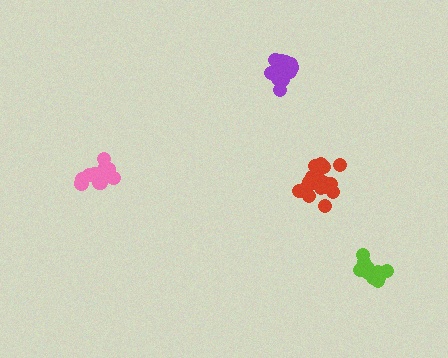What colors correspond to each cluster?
The clusters are colored: lime, red, pink, purple.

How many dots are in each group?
Group 1: 14 dots, Group 2: 19 dots, Group 3: 16 dots, Group 4: 14 dots (63 total).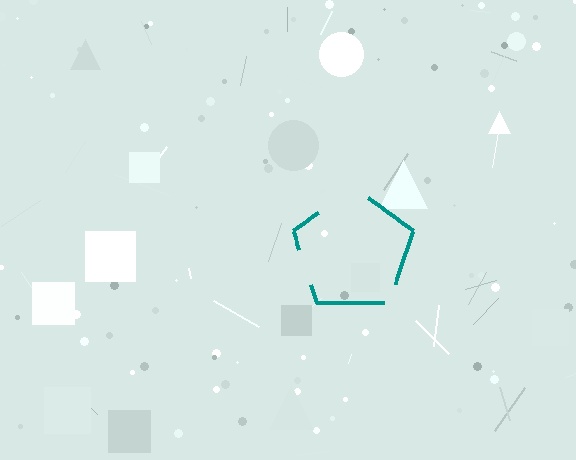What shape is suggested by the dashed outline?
The dashed outline suggests a pentagon.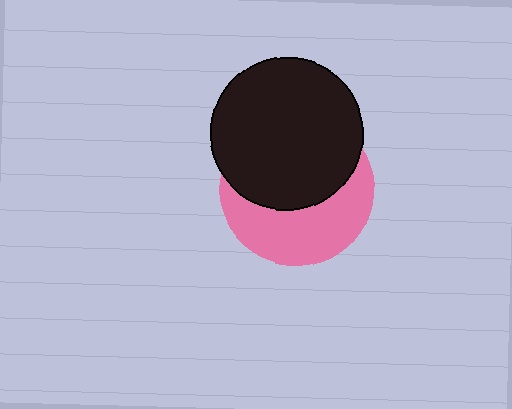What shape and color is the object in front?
The object in front is a black circle.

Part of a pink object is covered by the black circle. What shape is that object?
It is a circle.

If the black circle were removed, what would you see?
You would see the complete pink circle.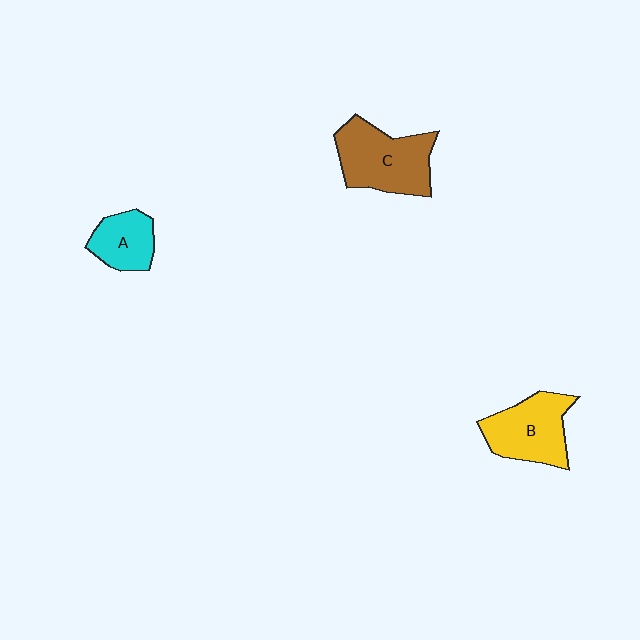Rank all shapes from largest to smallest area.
From largest to smallest: C (brown), B (yellow), A (cyan).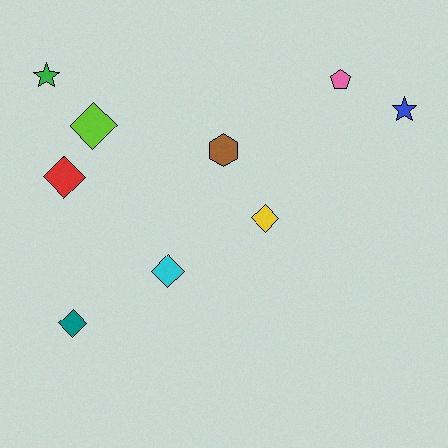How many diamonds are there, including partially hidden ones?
There are 5 diamonds.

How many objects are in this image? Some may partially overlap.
There are 9 objects.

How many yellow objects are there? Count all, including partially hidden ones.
There is 1 yellow object.